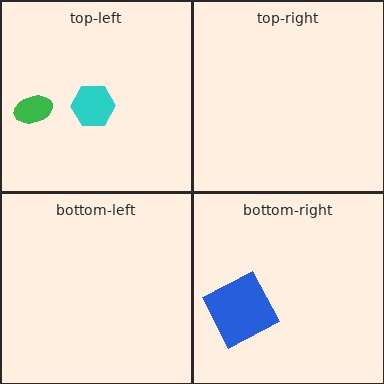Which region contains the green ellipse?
The top-left region.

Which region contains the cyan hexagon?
The top-left region.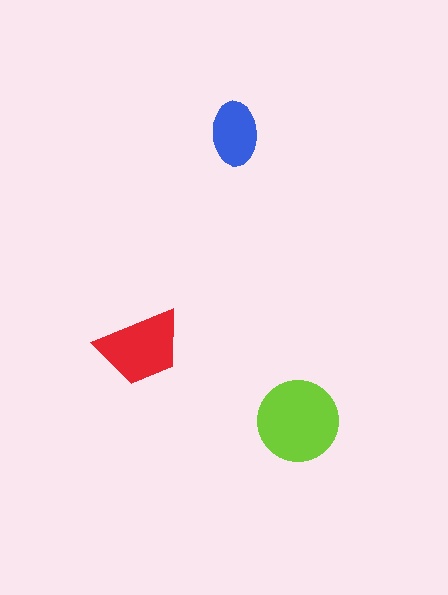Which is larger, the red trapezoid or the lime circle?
The lime circle.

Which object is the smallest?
The blue ellipse.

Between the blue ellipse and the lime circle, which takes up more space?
The lime circle.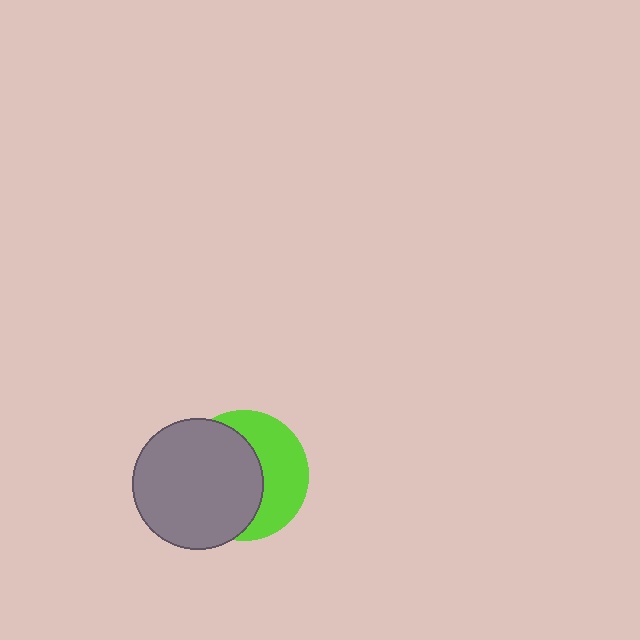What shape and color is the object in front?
The object in front is a gray circle.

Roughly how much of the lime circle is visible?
A small part of it is visible (roughly 44%).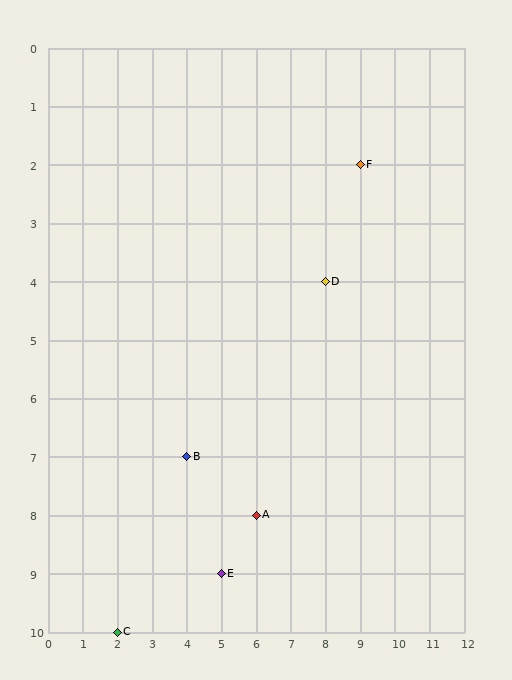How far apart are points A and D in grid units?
Points A and D are 2 columns and 4 rows apart (about 4.5 grid units diagonally).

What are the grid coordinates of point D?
Point D is at grid coordinates (8, 4).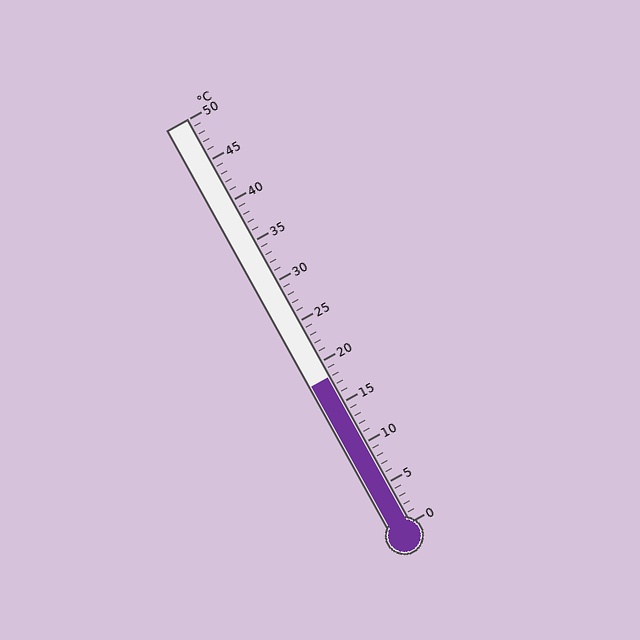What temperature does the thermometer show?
The thermometer shows approximately 18°C.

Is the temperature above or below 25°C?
The temperature is below 25°C.